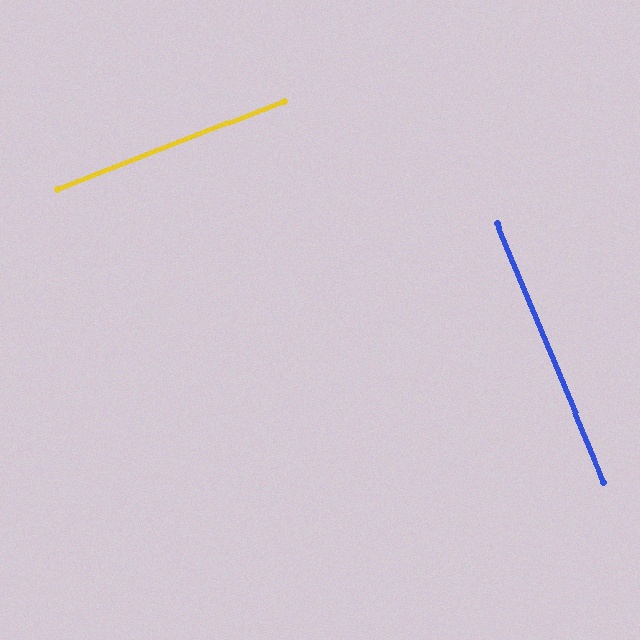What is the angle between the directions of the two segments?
Approximately 89 degrees.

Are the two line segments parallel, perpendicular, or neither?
Perpendicular — they meet at approximately 89°.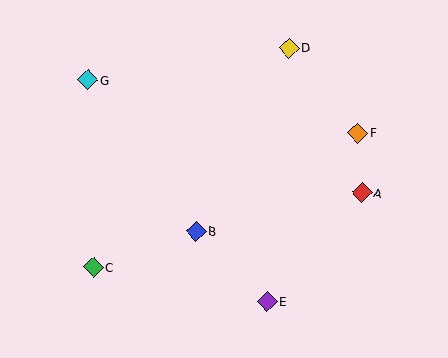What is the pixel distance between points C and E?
The distance between C and E is 177 pixels.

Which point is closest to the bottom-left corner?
Point C is closest to the bottom-left corner.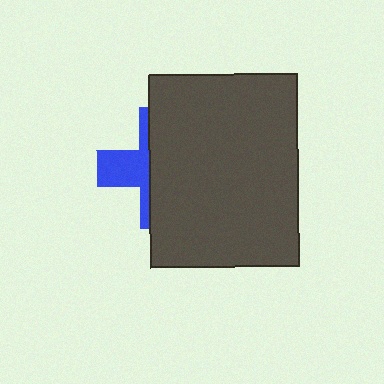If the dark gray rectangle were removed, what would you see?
You would see the complete blue cross.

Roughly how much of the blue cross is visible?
A small part of it is visible (roughly 36%).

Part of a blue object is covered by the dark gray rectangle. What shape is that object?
It is a cross.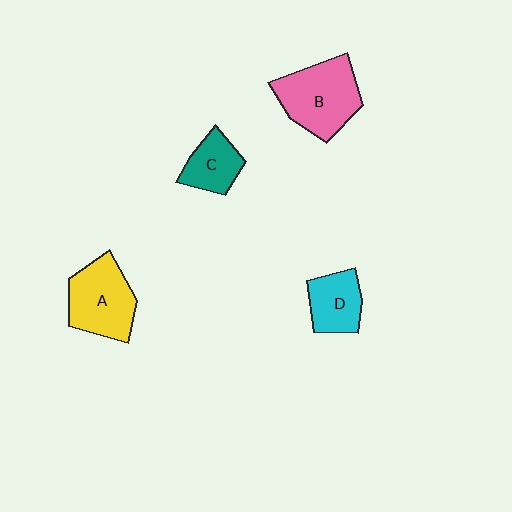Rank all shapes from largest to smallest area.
From largest to smallest: B (pink), A (yellow), D (cyan), C (teal).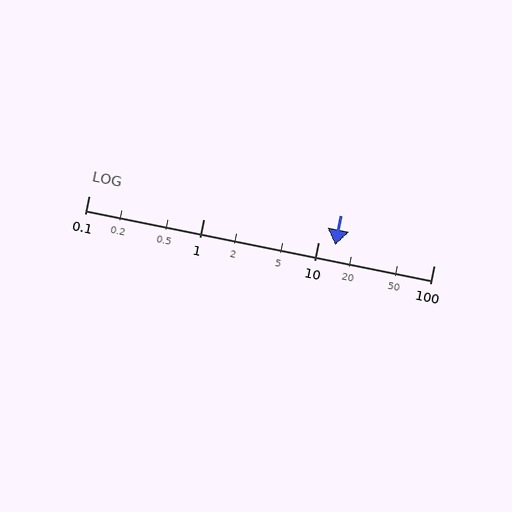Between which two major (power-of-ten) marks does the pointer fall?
The pointer is between 10 and 100.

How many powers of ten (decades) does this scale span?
The scale spans 3 decades, from 0.1 to 100.